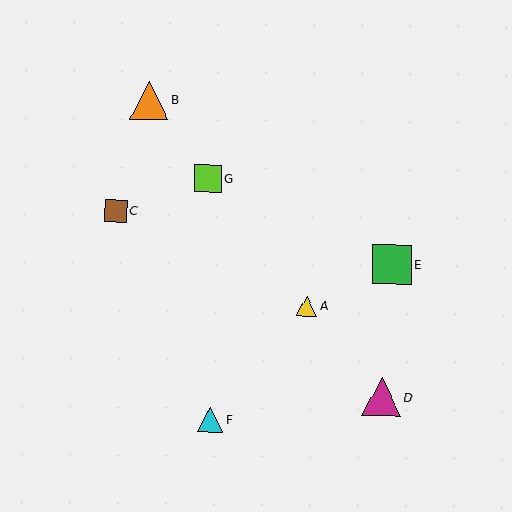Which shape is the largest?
The magenta triangle (labeled D) is the largest.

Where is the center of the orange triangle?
The center of the orange triangle is at (149, 100).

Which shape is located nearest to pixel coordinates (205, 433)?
The cyan triangle (labeled F) at (211, 419) is nearest to that location.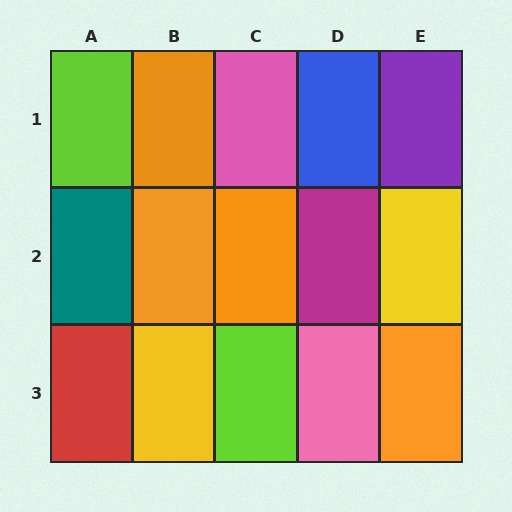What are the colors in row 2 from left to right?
Teal, orange, orange, magenta, yellow.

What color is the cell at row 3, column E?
Orange.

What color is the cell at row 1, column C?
Pink.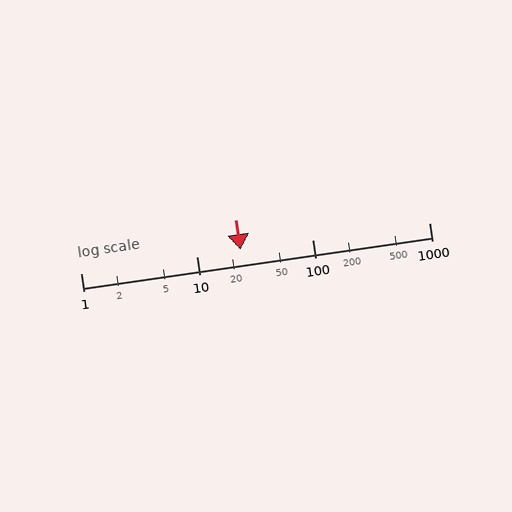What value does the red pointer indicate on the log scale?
The pointer indicates approximately 24.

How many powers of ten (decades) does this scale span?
The scale spans 3 decades, from 1 to 1000.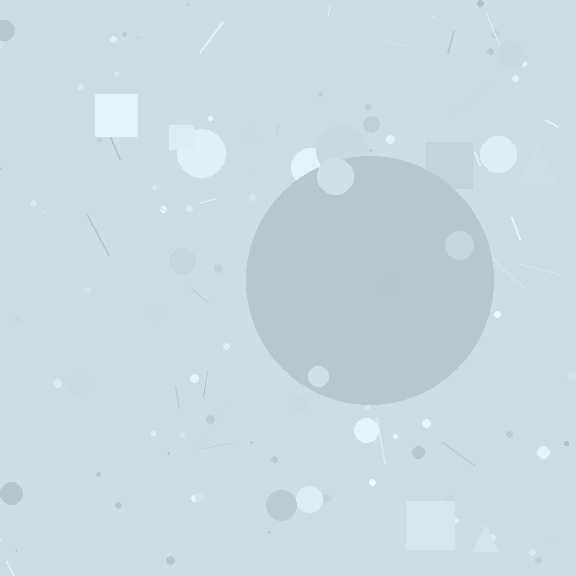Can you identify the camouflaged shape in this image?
The camouflaged shape is a circle.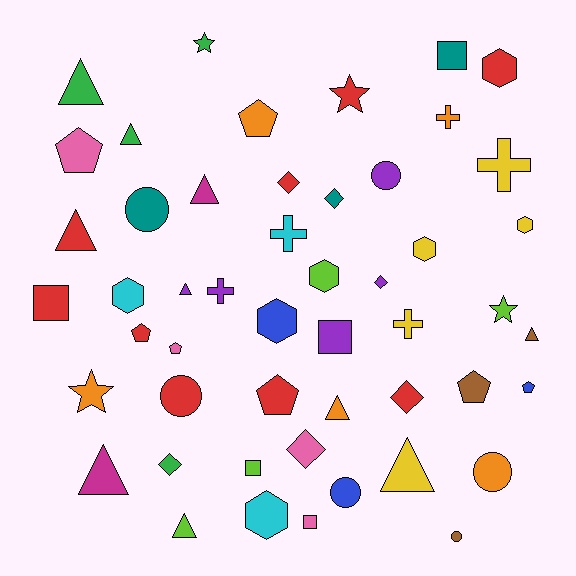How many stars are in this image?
There are 4 stars.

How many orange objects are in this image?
There are 5 orange objects.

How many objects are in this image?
There are 50 objects.